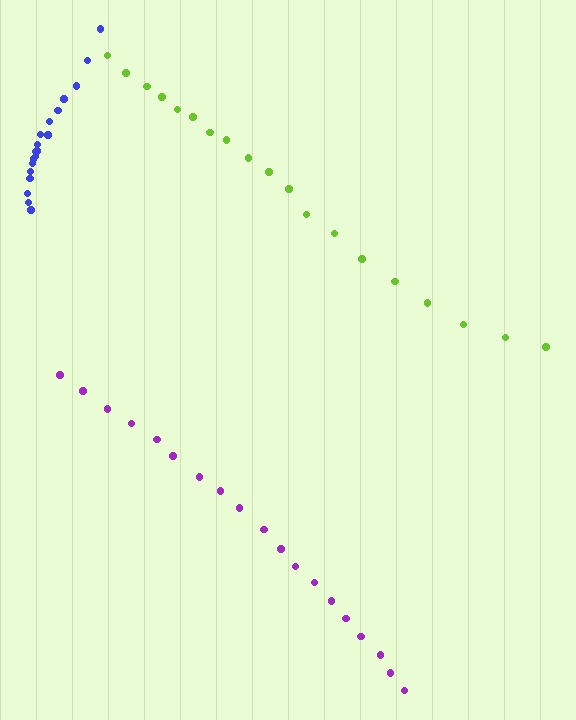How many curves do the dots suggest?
There are 3 distinct paths.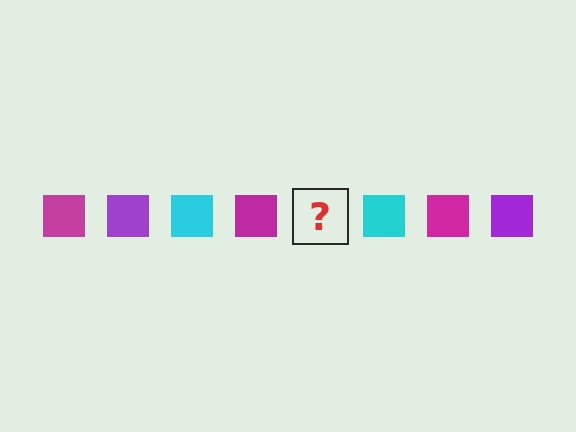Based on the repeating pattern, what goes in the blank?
The blank should be a purple square.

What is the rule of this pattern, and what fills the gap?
The rule is that the pattern cycles through magenta, purple, cyan squares. The gap should be filled with a purple square.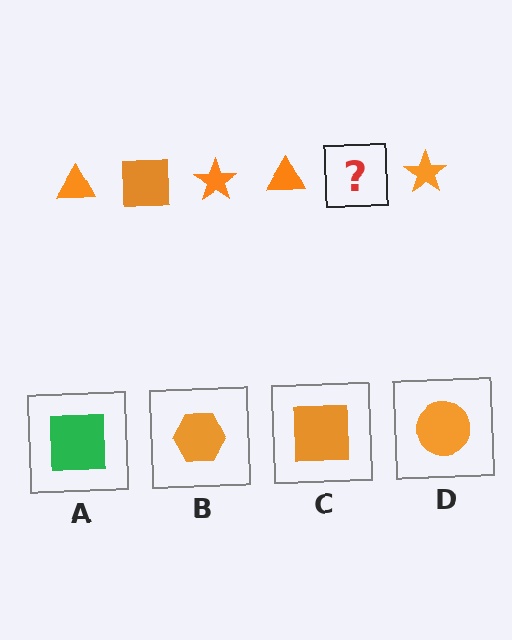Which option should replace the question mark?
Option C.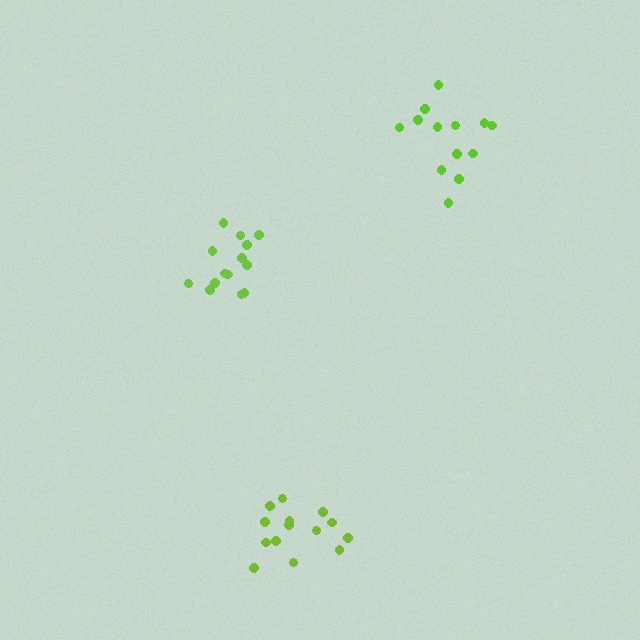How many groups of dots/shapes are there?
There are 3 groups.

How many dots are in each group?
Group 1: 14 dots, Group 2: 13 dots, Group 3: 14 dots (41 total).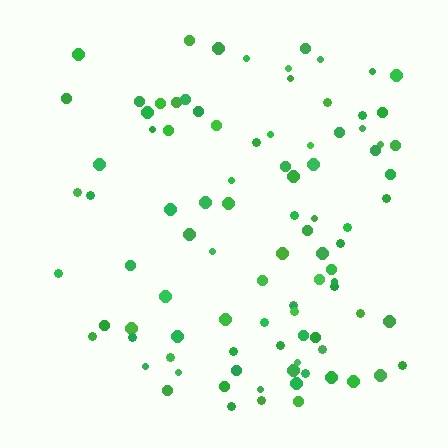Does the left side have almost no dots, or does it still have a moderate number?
Still a moderate number, just noticeably fewer than the right.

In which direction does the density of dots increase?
From left to right, with the right side densest.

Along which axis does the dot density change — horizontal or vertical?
Horizontal.